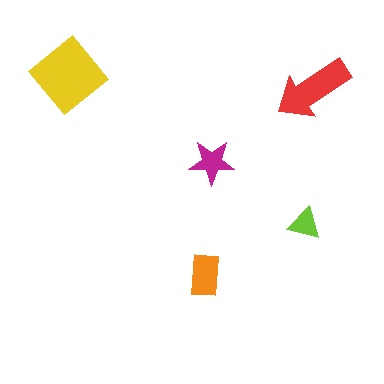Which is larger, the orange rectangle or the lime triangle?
The orange rectangle.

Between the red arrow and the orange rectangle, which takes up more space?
The red arrow.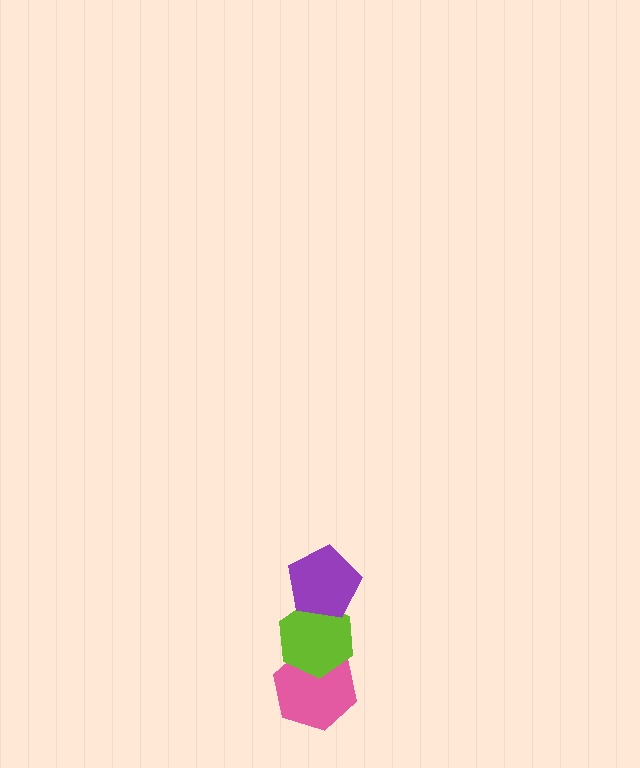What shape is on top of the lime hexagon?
The purple pentagon is on top of the lime hexagon.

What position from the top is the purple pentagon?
The purple pentagon is 1st from the top.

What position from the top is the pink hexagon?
The pink hexagon is 3rd from the top.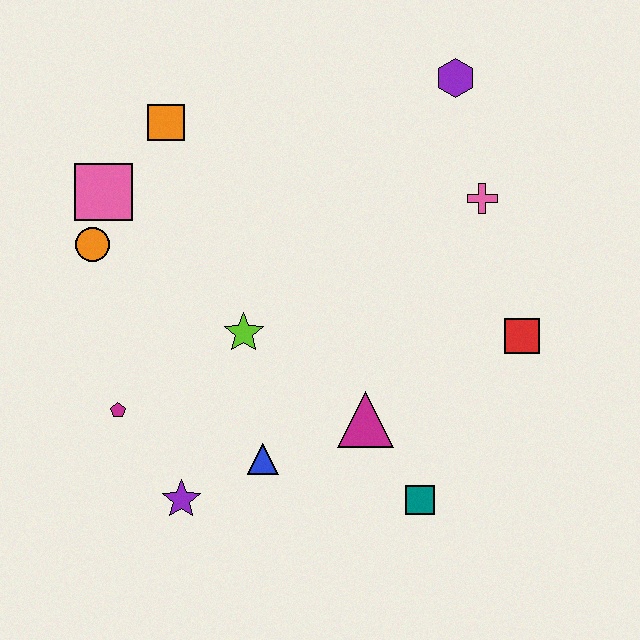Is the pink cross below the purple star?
No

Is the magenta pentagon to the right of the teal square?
No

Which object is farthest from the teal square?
The orange square is farthest from the teal square.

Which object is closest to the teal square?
The magenta triangle is closest to the teal square.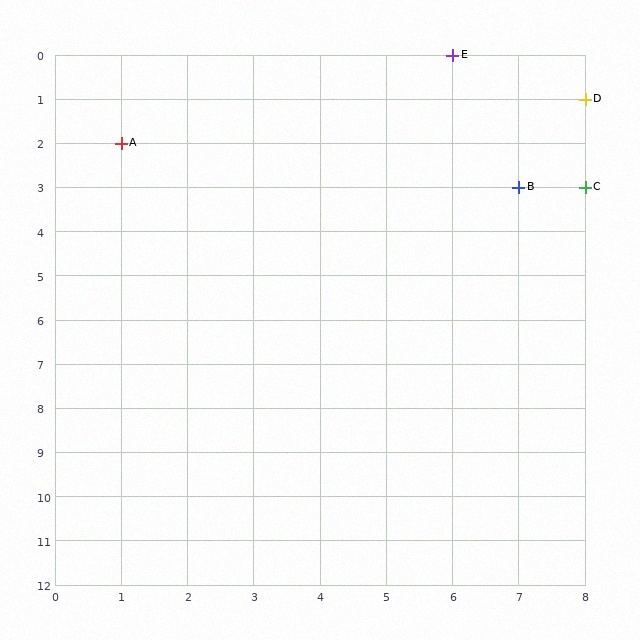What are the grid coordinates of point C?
Point C is at grid coordinates (8, 3).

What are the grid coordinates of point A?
Point A is at grid coordinates (1, 2).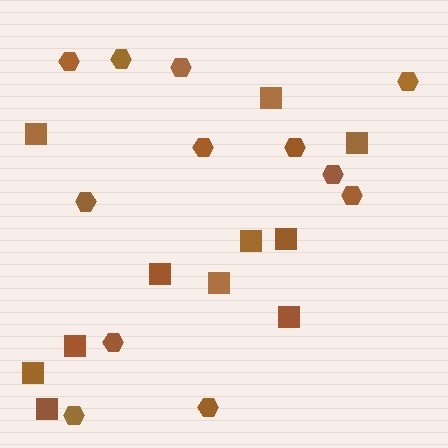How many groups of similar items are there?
There are 2 groups: one group of squares (11) and one group of hexagons (12).